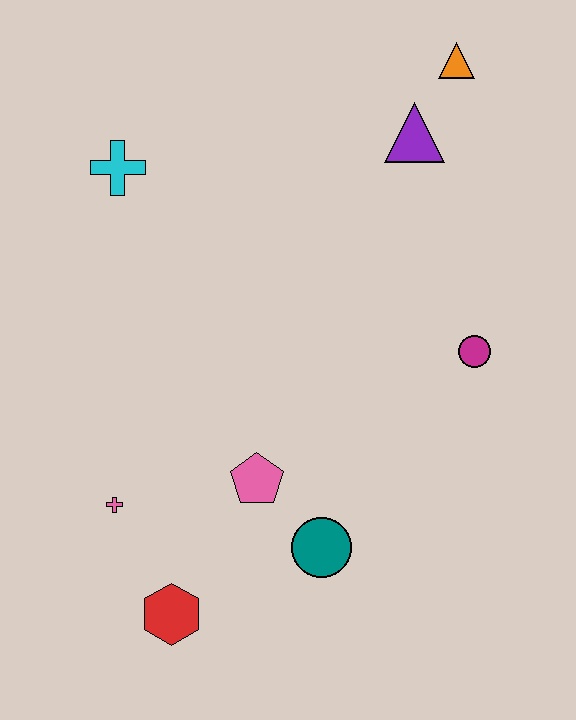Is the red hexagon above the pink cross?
No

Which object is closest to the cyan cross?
The purple triangle is closest to the cyan cross.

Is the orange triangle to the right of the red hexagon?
Yes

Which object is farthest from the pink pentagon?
The orange triangle is farthest from the pink pentagon.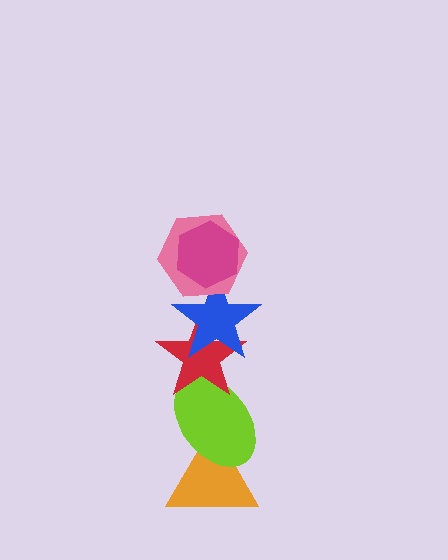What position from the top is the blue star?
The blue star is 3rd from the top.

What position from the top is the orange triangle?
The orange triangle is 6th from the top.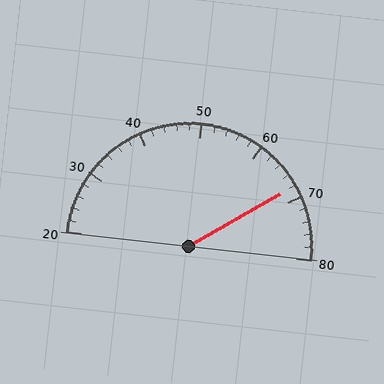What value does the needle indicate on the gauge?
The needle indicates approximately 68.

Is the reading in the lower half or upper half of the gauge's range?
The reading is in the upper half of the range (20 to 80).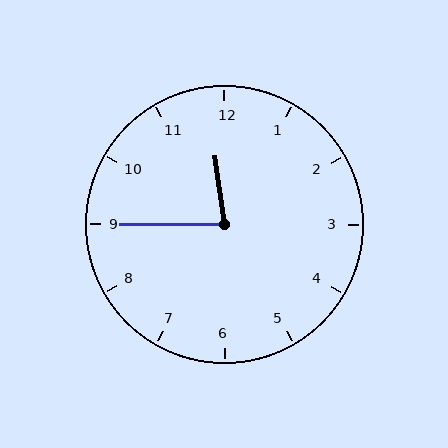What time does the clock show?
11:45.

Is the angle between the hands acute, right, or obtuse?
It is acute.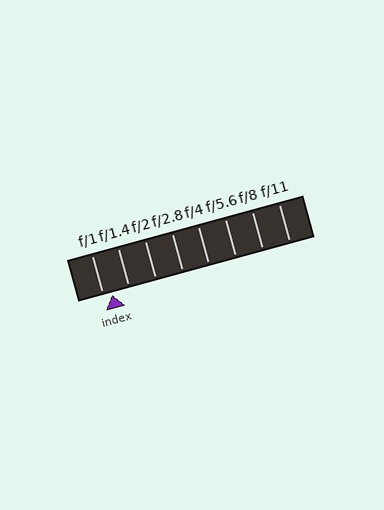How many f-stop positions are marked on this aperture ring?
There are 8 f-stop positions marked.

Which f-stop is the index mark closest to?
The index mark is closest to f/1.